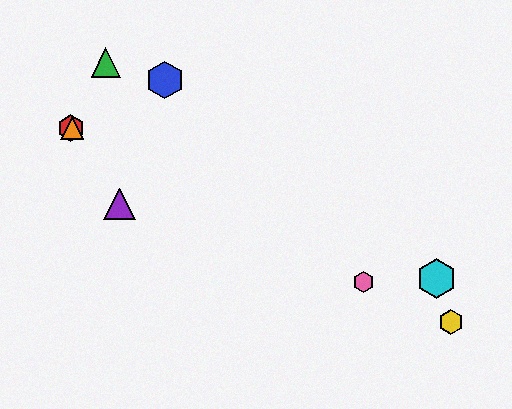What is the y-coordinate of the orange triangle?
The orange triangle is at y≈128.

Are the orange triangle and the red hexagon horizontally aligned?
Yes, both are at y≈128.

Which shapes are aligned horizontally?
The red hexagon, the orange triangle are aligned horizontally.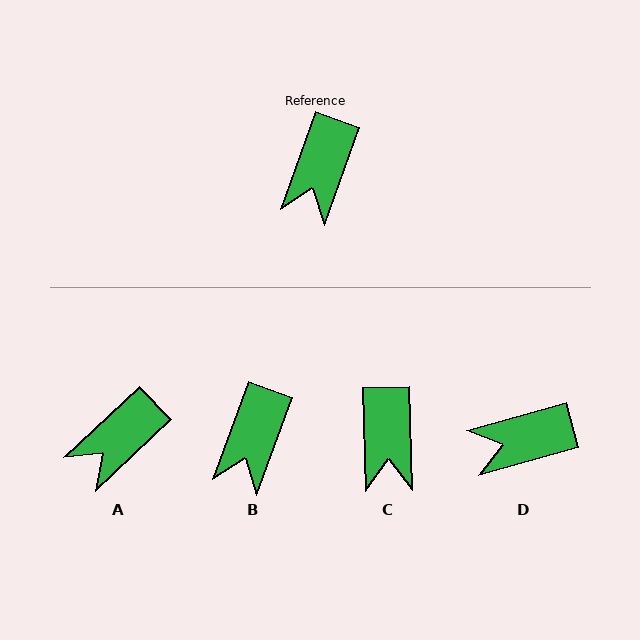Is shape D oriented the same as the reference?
No, it is off by about 55 degrees.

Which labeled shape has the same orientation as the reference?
B.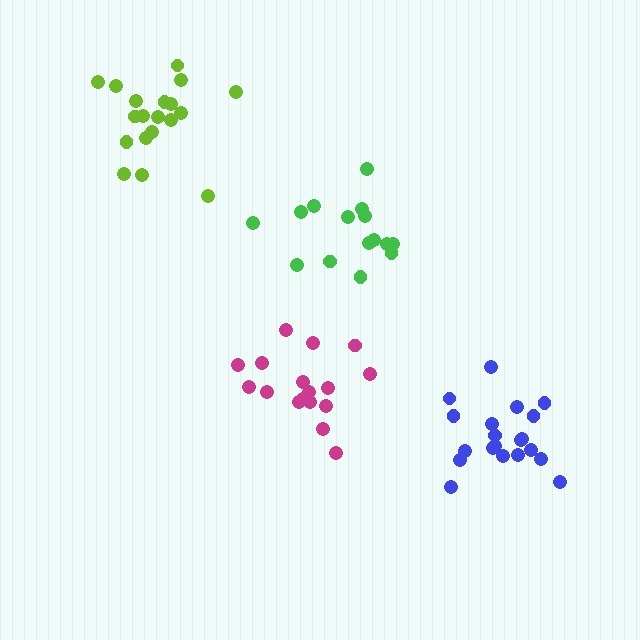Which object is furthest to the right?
The blue cluster is rightmost.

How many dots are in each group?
Group 1: 15 dots, Group 2: 19 dots, Group 3: 20 dots, Group 4: 17 dots (71 total).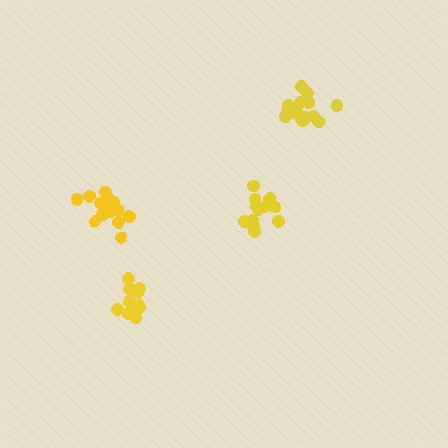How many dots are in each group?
Group 1: 13 dots, Group 2: 10 dots, Group 3: 15 dots, Group 4: 16 dots (54 total).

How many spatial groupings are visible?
There are 4 spatial groupings.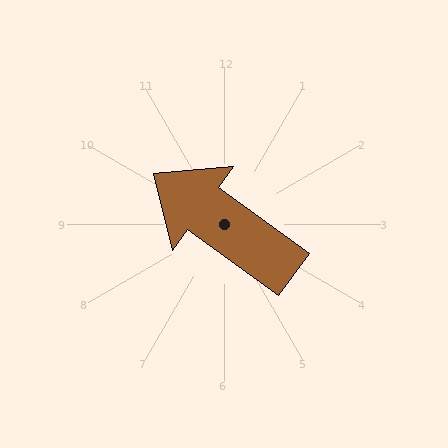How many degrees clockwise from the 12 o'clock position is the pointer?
Approximately 306 degrees.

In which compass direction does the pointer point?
Northwest.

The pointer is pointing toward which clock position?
Roughly 10 o'clock.